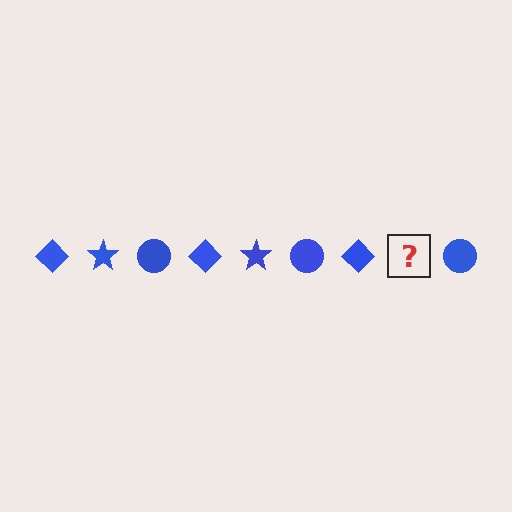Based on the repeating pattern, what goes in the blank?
The blank should be a blue star.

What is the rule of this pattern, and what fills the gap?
The rule is that the pattern cycles through diamond, star, circle shapes in blue. The gap should be filled with a blue star.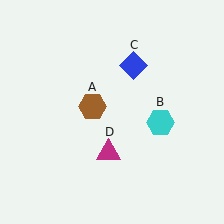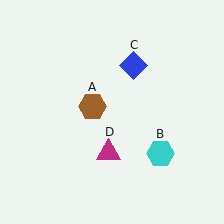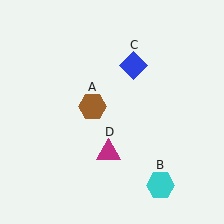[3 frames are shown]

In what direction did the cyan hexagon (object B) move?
The cyan hexagon (object B) moved down.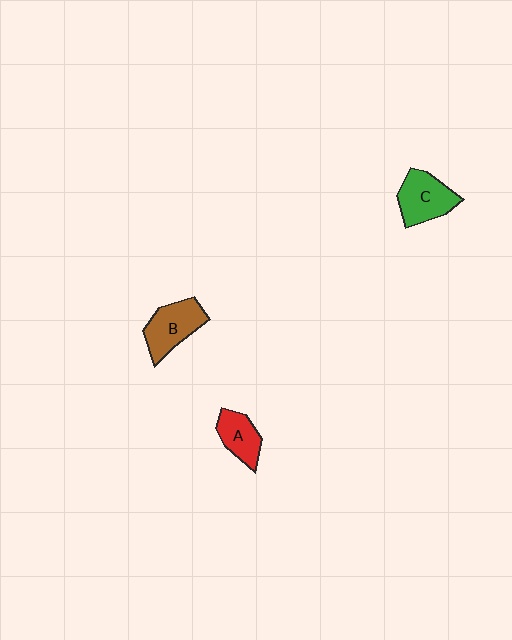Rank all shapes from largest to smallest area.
From largest to smallest: B (brown), C (green), A (red).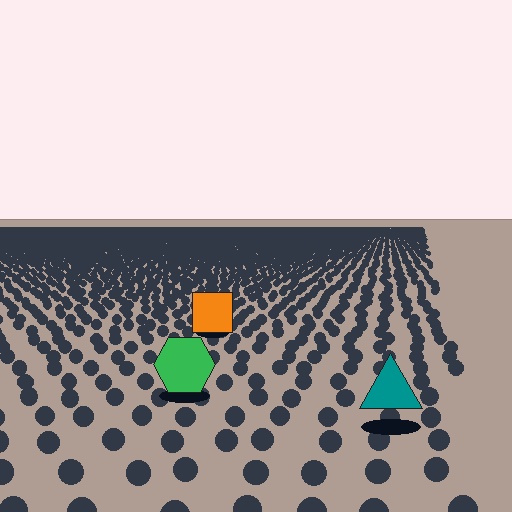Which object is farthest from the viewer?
The orange square is farthest from the viewer. It appears smaller and the ground texture around it is denser.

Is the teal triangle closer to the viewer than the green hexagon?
Yes. The teal triangle is closer — you can tell from the texture gradient: the ground texture is coarser near it.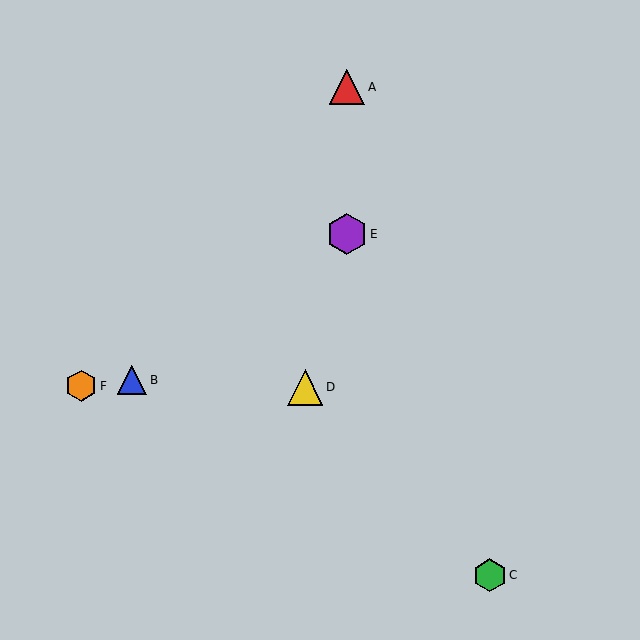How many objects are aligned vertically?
2 objects (A, E) are aligned vertically.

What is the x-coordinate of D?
Object D is at x≈305.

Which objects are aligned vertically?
Objects A, E are aligned vertically.